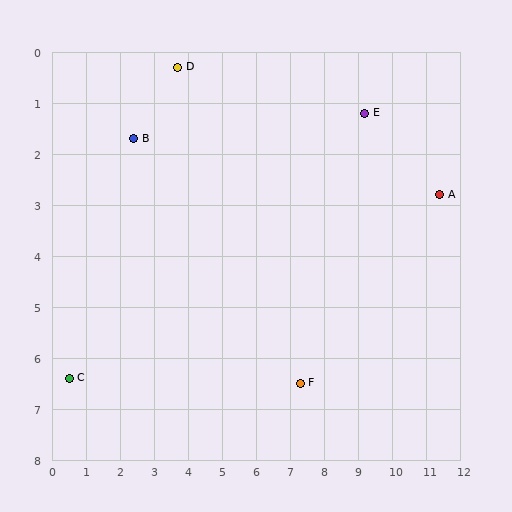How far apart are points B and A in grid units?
Points B and A are about 9.1 grid units apart.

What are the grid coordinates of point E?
Point E is at approximately (9.2, 1.2).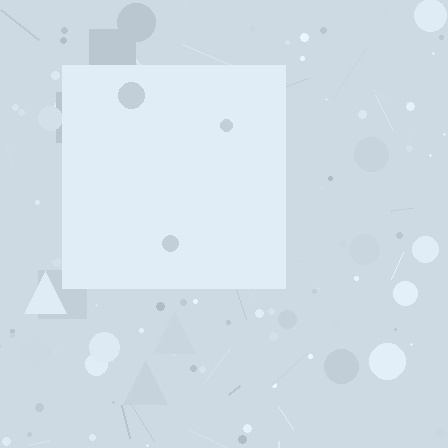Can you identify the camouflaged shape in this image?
The camouflaged shape is a square.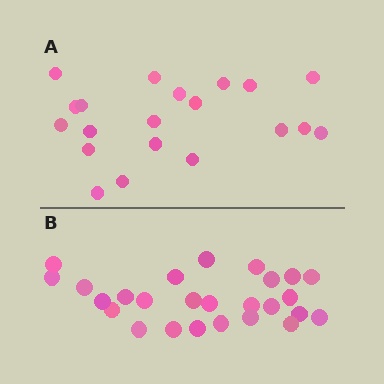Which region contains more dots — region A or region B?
Region B (the bottom region) has more dots.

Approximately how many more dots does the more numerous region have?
Region B has about 6 more dots than region A.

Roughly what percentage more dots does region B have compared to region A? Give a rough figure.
About 30% more.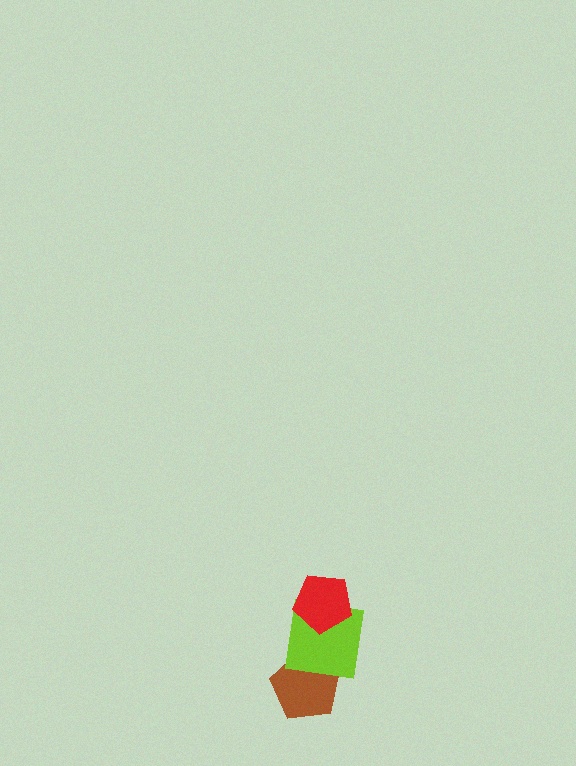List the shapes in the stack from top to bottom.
From top to bottom: the red pentagon, the lime square, the brown pentagon.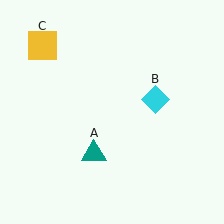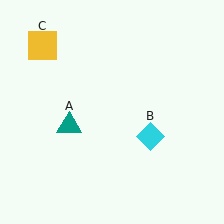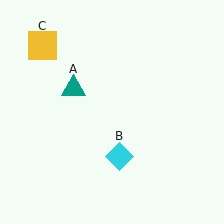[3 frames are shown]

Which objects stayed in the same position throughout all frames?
Yellow square (object C) remained stationary.